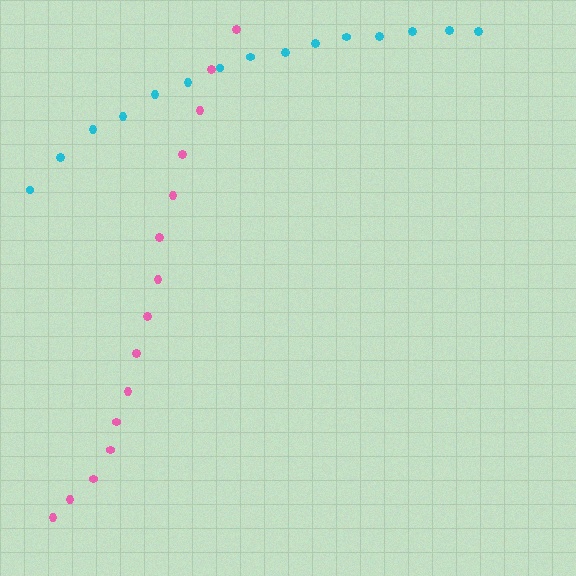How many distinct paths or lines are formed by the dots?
There are 2 distinct paths.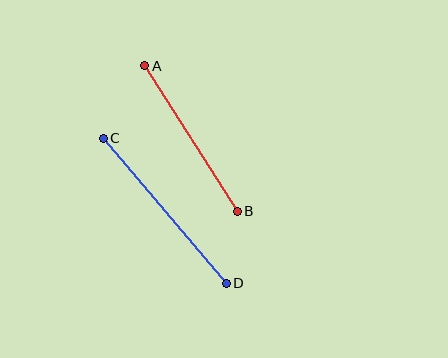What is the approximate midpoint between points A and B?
The midpoint is at approximately (191, 139) pixels.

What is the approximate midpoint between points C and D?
The midpoint is at approximately (165, 211) pixels.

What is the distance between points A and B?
The distance is approximately 172 pixels.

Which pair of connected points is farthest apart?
Points C and D are farthest apart.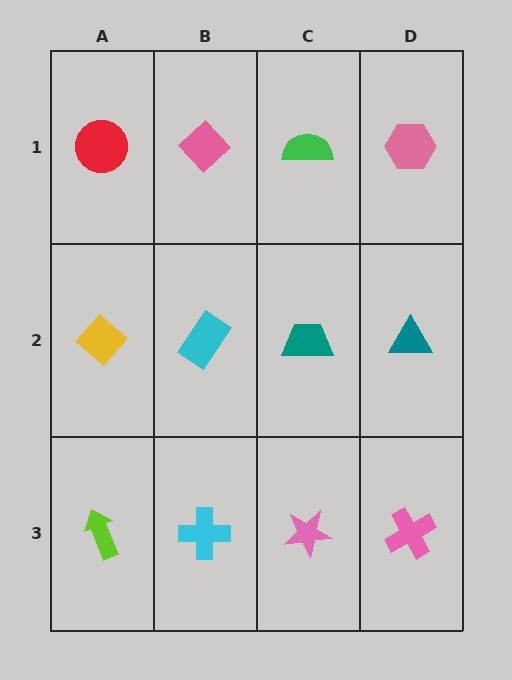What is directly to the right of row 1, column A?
A pink diamond.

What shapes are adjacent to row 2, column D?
A pink hexagon (row 1, column D), a pink cross (row 3, column D), a teal trapezoid (row 2, column C).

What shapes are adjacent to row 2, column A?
A red circle (row 1, column A), a lime arrow (row 3, column A), a cyan rectangle (row 2, column B).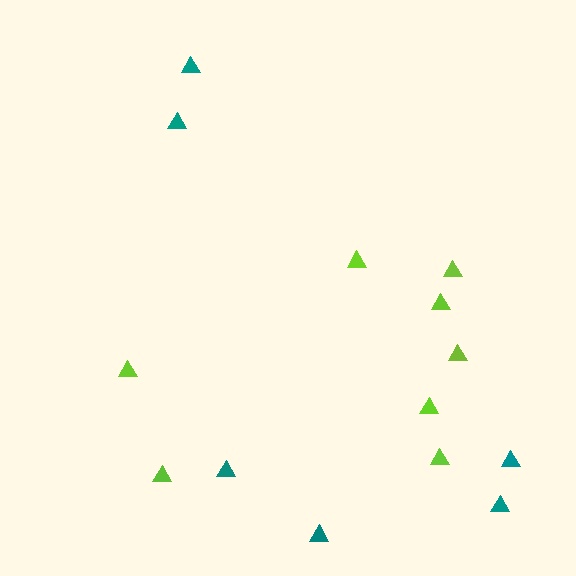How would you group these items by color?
There are 2 groups: one group of lime triangles (8) and one group of teal triangles (6).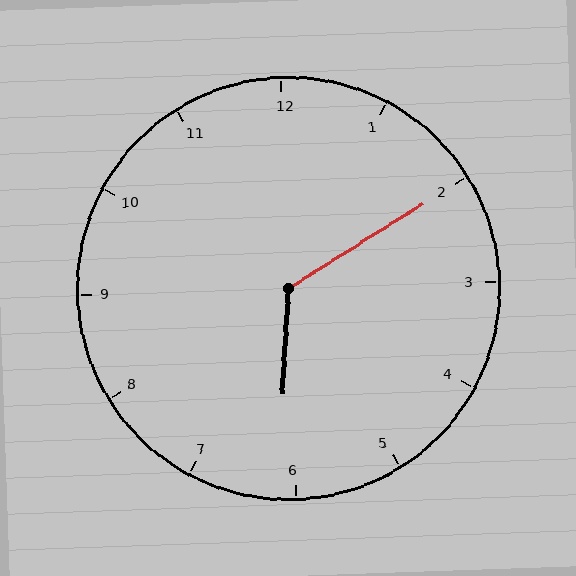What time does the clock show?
6:10.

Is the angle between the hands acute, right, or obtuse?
It is obtuse.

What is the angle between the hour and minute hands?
Approximately 125 degrees.